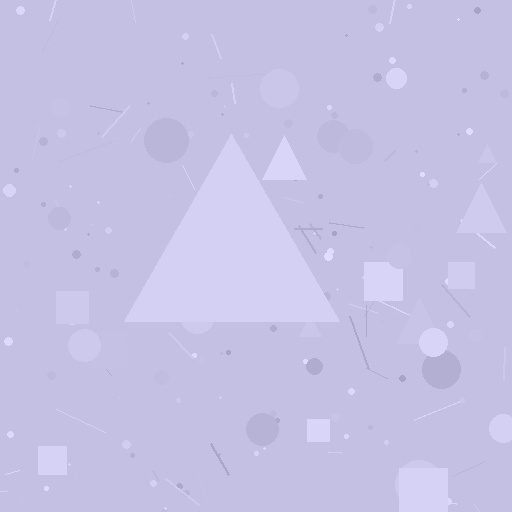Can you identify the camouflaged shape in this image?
The camouflaged shape is a triangle.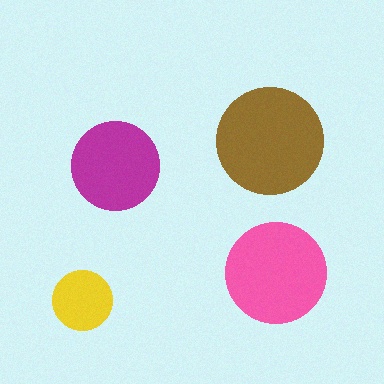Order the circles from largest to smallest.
the brown one, the pink one, the magenta one, the yellow one.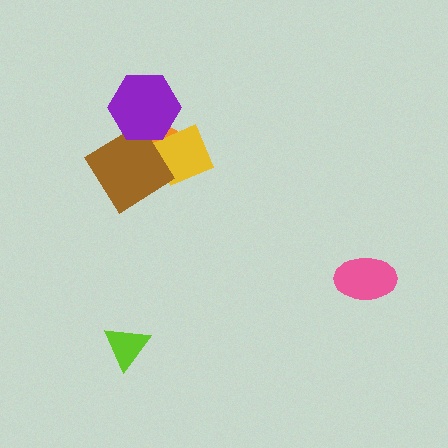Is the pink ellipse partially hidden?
No, no other shape covers it.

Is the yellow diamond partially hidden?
Yes, it is partially covered by another shape.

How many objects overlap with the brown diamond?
3 objects overlap with the brown diamond.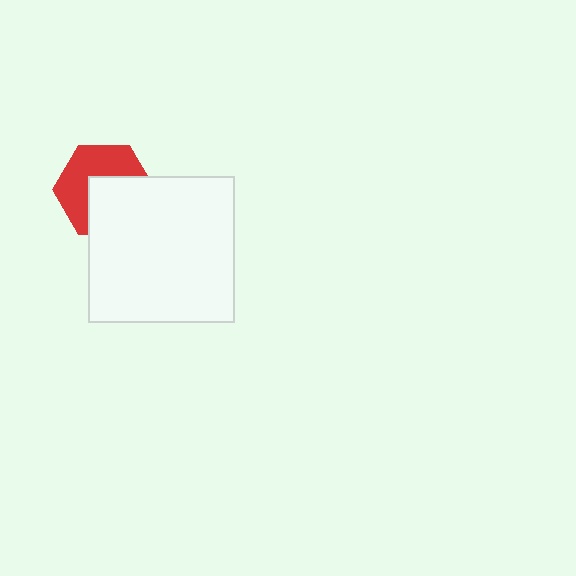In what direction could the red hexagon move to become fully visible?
The red hexagon could move toward the upper-left. That would shift it out from behind the white square entirely.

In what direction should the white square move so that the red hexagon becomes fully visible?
The white square should move toward the lower-right. That is the shortest direction to clear the overlap and leave the red hexagon fully visible.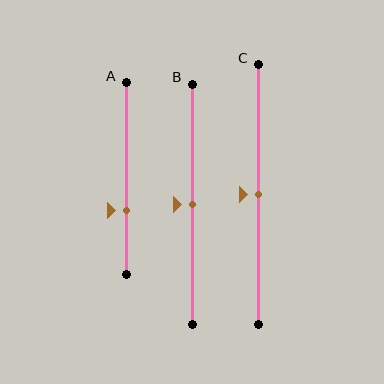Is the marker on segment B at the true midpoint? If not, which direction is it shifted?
Yes, the marker on segment B is at the true midpoint.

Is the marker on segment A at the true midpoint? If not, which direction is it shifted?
No, the marker on segment A is shifted downward by about 17% of the segment length.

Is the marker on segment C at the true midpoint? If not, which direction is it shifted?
Yes, the marker on segment C is at the true midpoint.